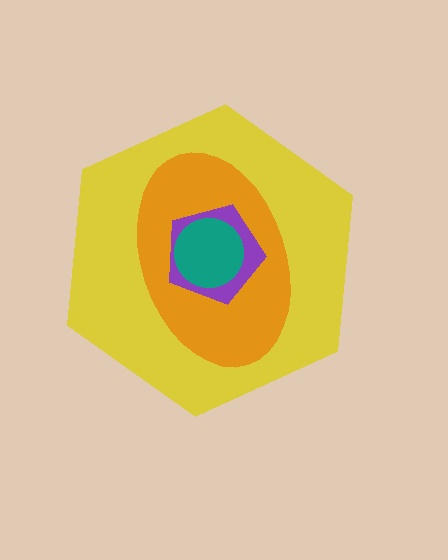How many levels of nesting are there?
4.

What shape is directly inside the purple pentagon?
The teal circle.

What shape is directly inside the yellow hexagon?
The orange ellipse.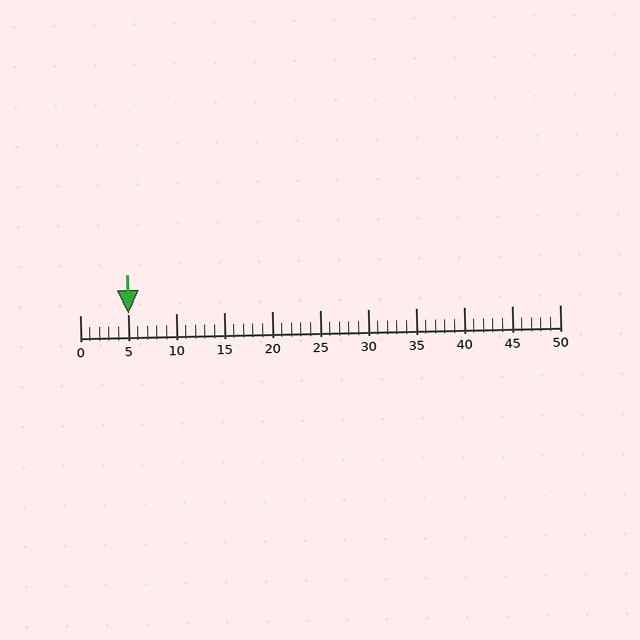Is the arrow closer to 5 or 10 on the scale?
The arrow is closer to 5.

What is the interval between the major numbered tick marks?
The major tick marks are spaced 5 units apart.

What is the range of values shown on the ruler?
The ruler shows values from 0 to 50.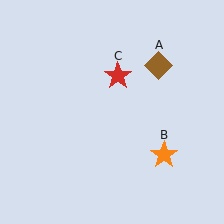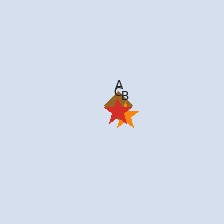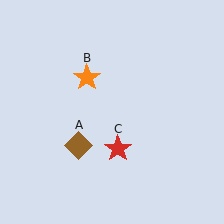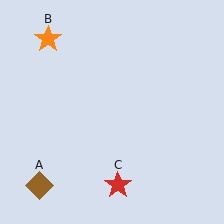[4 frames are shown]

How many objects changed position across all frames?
3 objects changed position: brown diamond (object A), orange star (object B), red star (object C).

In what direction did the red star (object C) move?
The red star (object C) moved down.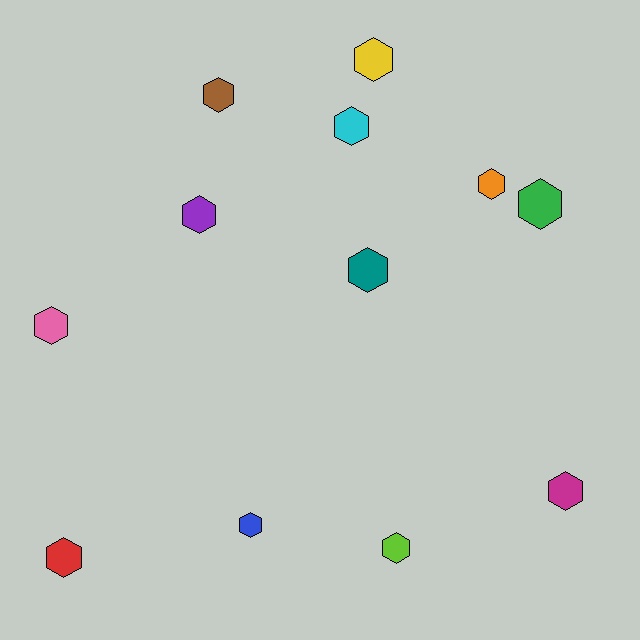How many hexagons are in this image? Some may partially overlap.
There are 12 hexagons.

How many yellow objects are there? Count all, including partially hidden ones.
There is 1 yellow object.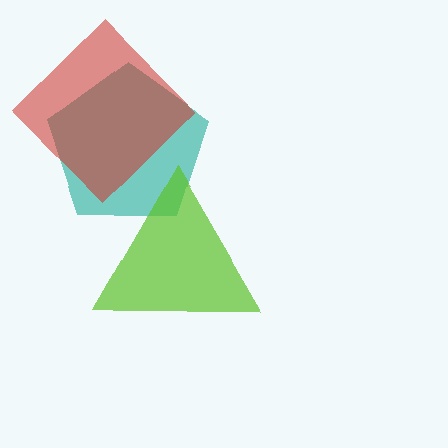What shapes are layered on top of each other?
The layered shapes are: a teal pentagon, a lime triangle, a red diamond.